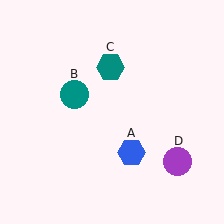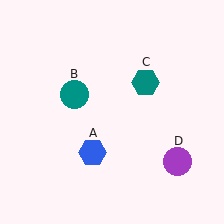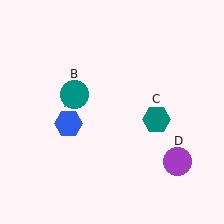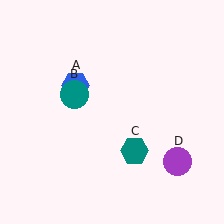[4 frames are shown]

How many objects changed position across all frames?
2 objects changed position: blue hexagon (object A), teal hexagon (object C).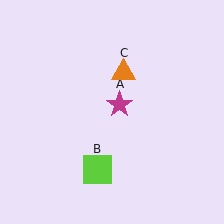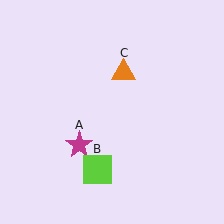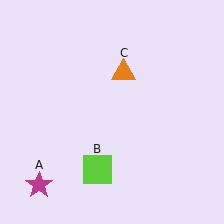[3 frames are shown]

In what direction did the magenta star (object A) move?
The magenta star (object A) moved down and to the left.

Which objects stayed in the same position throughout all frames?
Lime square (object B) and orange triangle (object C) remained stationary.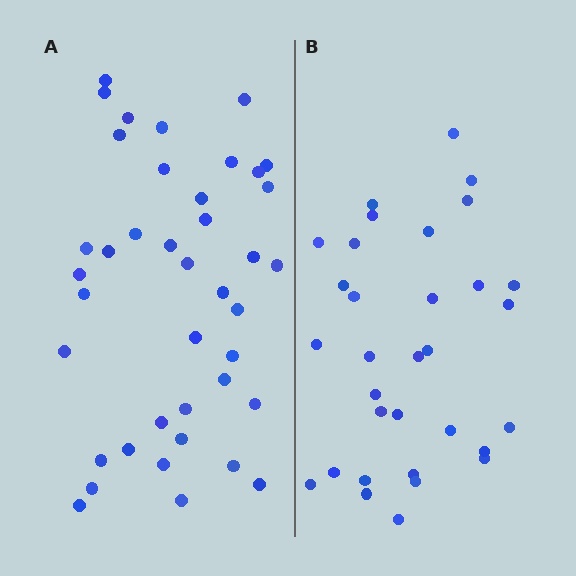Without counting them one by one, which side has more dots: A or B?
Region A (the left region) has more dots.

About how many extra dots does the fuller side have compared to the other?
Region A has roughly 8 or so more dots than region B.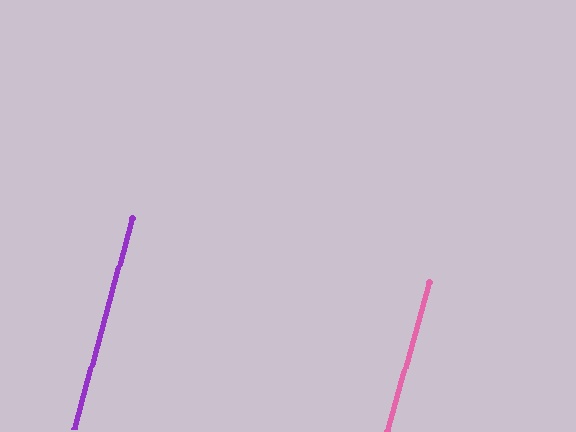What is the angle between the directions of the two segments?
Approximately 1 degree.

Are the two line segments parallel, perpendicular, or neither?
Parallel — their directions differ by only 0.8°.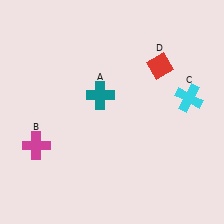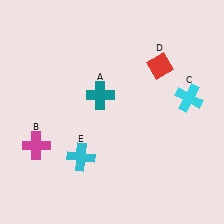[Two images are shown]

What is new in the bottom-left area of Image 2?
A cyan cross (E) was added in the bottom-left area of Image 2.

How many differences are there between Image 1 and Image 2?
There is 1 difference between the two images.